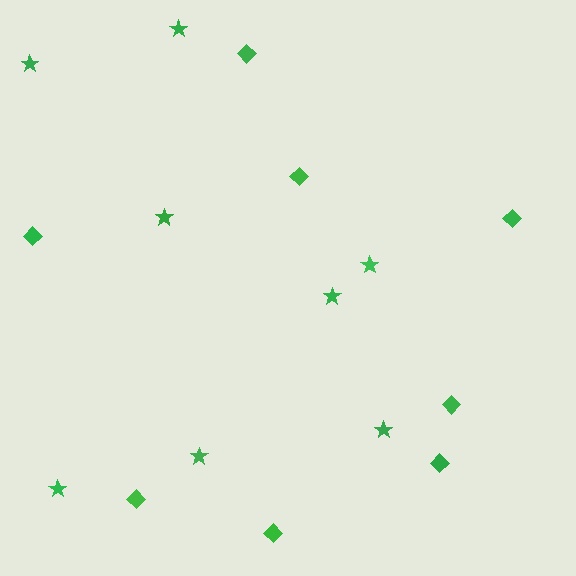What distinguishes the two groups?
There are 2 groups: one group of stars (8) and one group of diamonds (8).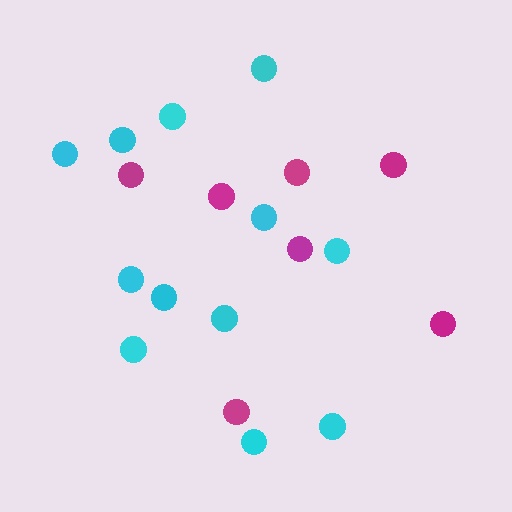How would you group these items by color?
There are 2 groups: one group of magenta circles (7) and one group of cyan circles (12).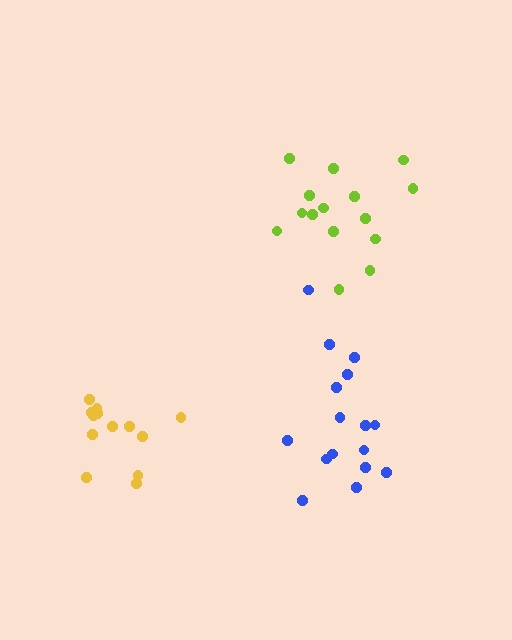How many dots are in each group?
Group 1: 16 dots, Group 2: 15 dots, Group 3: 13 dots (44 total).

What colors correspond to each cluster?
The clusters are colored: blue, lime, yellow.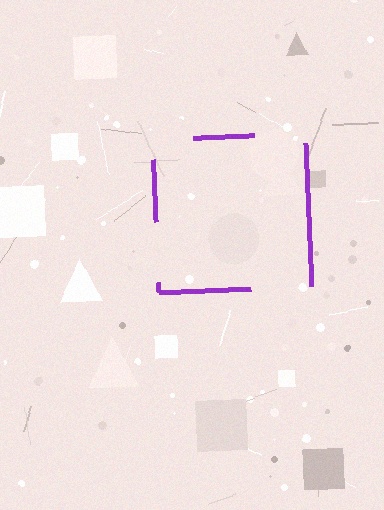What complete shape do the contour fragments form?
The contour fragments form a square.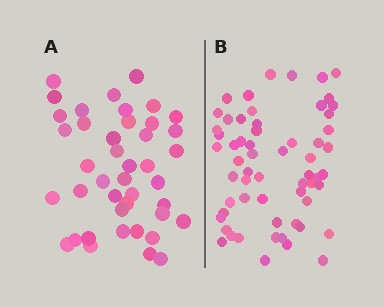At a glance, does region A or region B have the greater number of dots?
Region B (the right region) has more dots.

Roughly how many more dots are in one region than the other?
Region B has approximately 20 more dots than region A.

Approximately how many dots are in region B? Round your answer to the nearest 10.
About 60 dots.